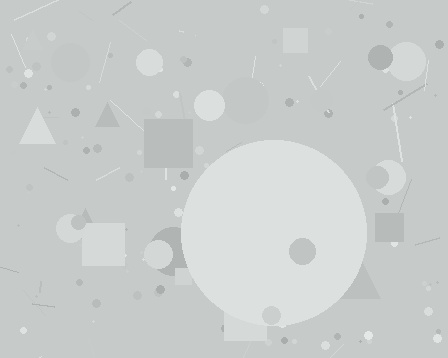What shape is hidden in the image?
A circle is hidden in the image.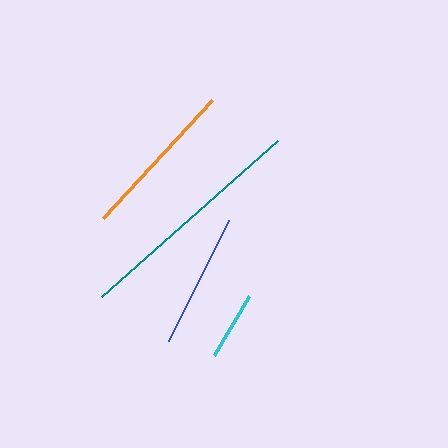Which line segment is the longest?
The teal line is the longest at approximately 236 pixels.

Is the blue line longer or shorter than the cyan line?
The blue line is longer than the cyan line.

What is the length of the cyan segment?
The cyan segment is approximately 68 pixels long.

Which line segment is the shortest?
The cyan line is the shortest at approximately 68 pixels.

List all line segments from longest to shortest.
From longest to shortest: teal, orange, blue, cyan.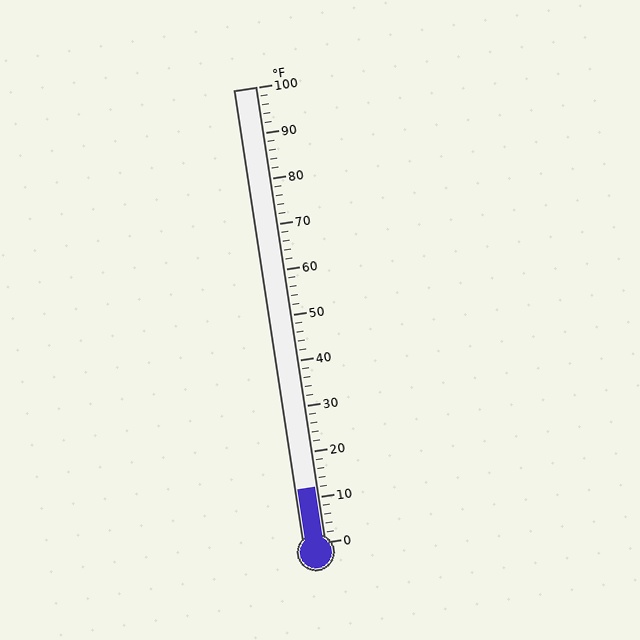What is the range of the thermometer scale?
The thermometer scale ranges from 0°F to 100°F.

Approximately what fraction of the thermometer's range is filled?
The thermometer is filled to approximately 10% of its range.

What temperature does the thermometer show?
The thermometer shows approximately 12°F.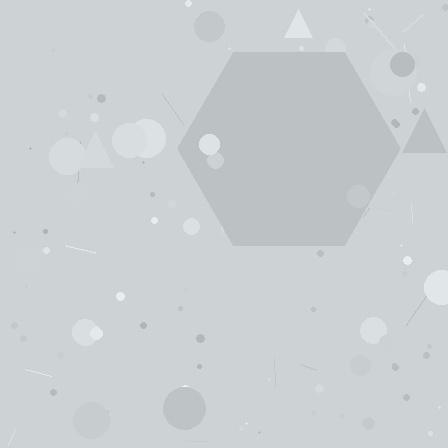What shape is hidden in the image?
A hexagon is hidden in the image.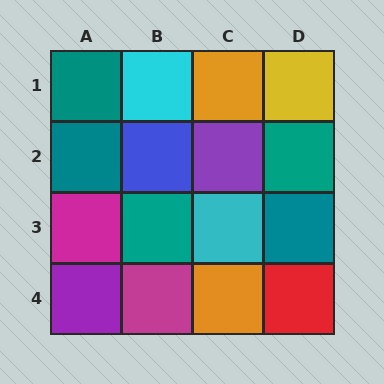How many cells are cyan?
2 cells are cyan.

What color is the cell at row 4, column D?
Red.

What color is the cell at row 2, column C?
Purple.